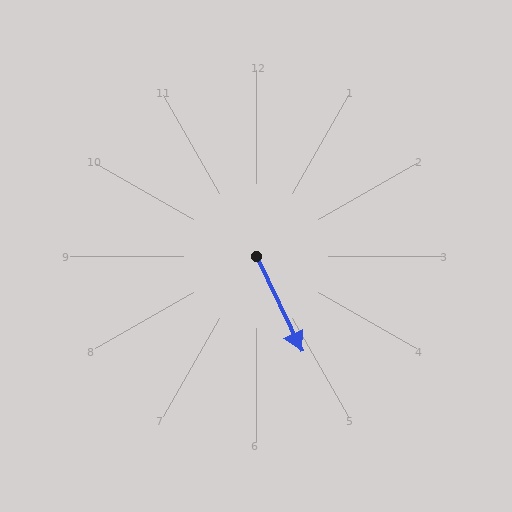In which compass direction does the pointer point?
Southeast.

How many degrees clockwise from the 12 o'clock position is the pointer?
Approximately 154 degrees.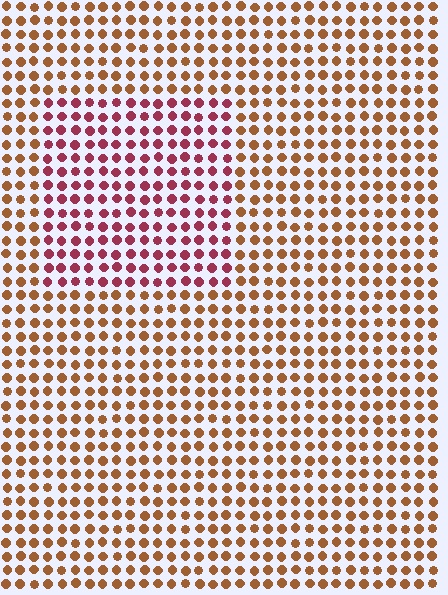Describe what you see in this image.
The image is filled with small brown elements in a uniform arrangement. A rectangle-shaped region is visible where the elements are tinted to a slightly different hue, forming a subtle color boundary.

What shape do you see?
I see a rectangle.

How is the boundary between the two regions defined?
The boundary is defined purely by a slight shift in hue (about 44 degrees). Spacing, size, and orientation are identical on both sides.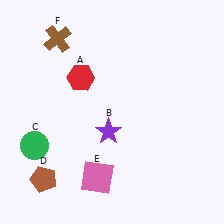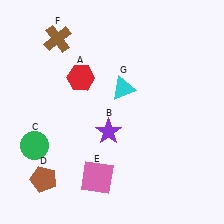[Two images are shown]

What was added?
A cyan triangle (G) was added in Image 2.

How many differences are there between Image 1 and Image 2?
There is 1 difference between the two images.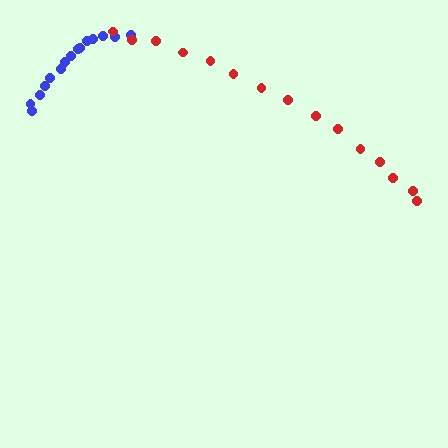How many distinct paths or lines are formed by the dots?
There are 2 distinct paths.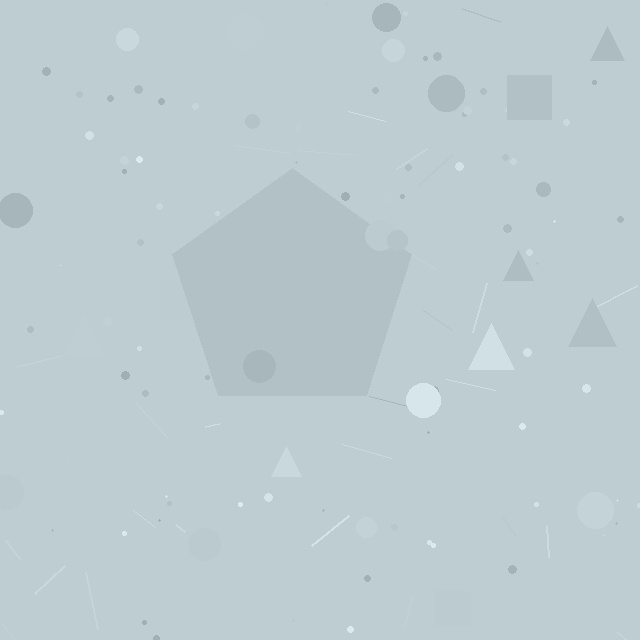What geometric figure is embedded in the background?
A pentagon is embedded in the background.